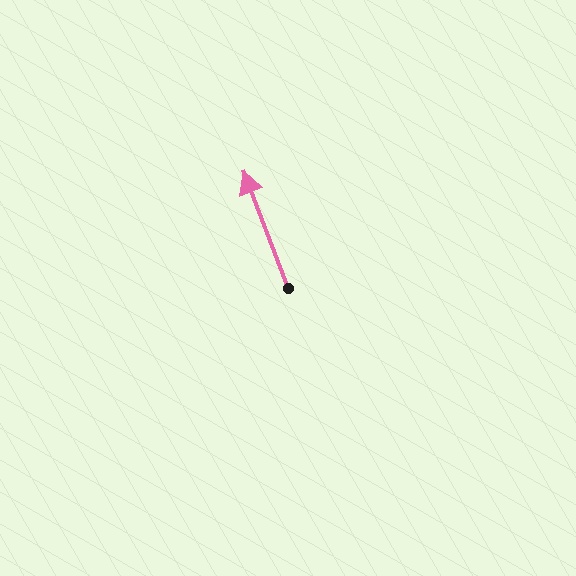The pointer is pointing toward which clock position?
Roughly 11 o'clock.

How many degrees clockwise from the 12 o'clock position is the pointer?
Approximately 339 degrees.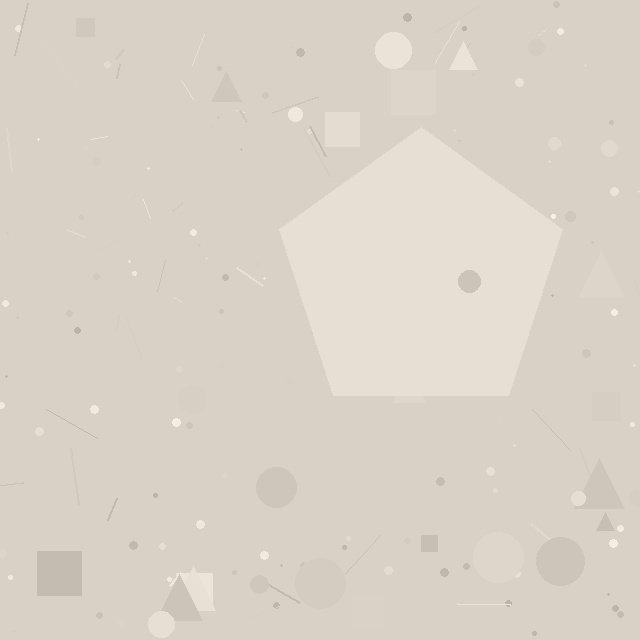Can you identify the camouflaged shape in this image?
The camouflaged shape is a pentagon.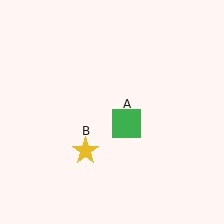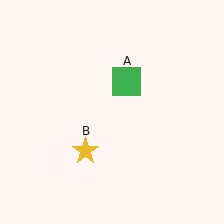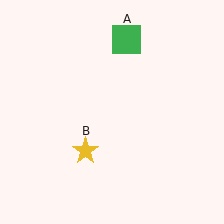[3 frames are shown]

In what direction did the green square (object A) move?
The green square (object A) moved up.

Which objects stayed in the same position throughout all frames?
Yellow star (object B) remained stationary.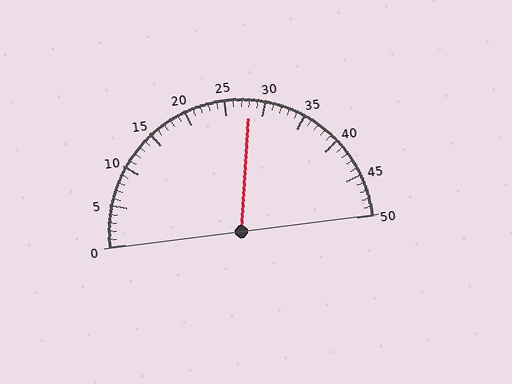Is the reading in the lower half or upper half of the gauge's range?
The reading is in the upper half of the range (0 to 50).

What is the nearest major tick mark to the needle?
The nearest major tick mark is 30.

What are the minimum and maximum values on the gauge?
The gauge ranges from 0 to 50.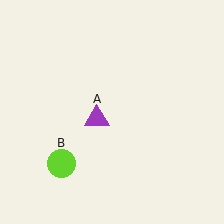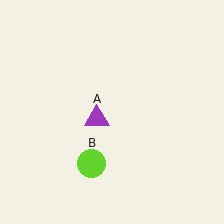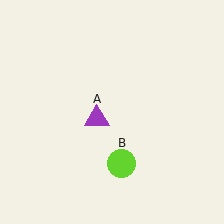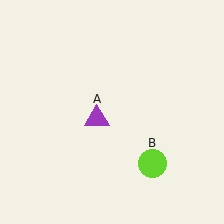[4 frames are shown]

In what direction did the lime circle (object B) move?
The lime circle (object B) moved right.